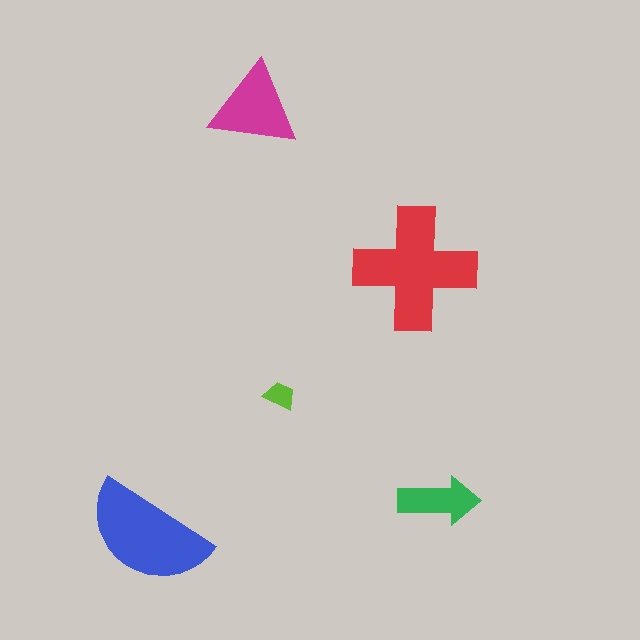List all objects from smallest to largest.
The lime trapezoid, the green arrow, the magenta triangle, the blue semicircle, the red cross.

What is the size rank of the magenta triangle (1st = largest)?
3rd.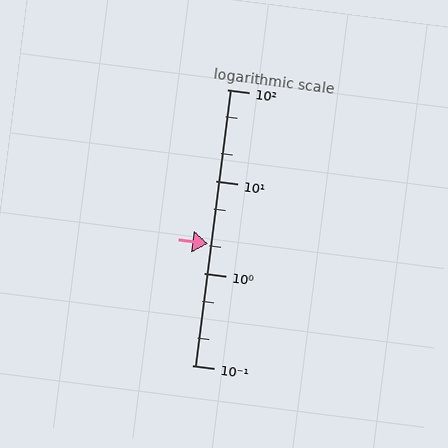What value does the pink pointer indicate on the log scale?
The pointer indicates approximately 2.1.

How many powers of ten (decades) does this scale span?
The scale spans 3 decades, from 0.1 to 100.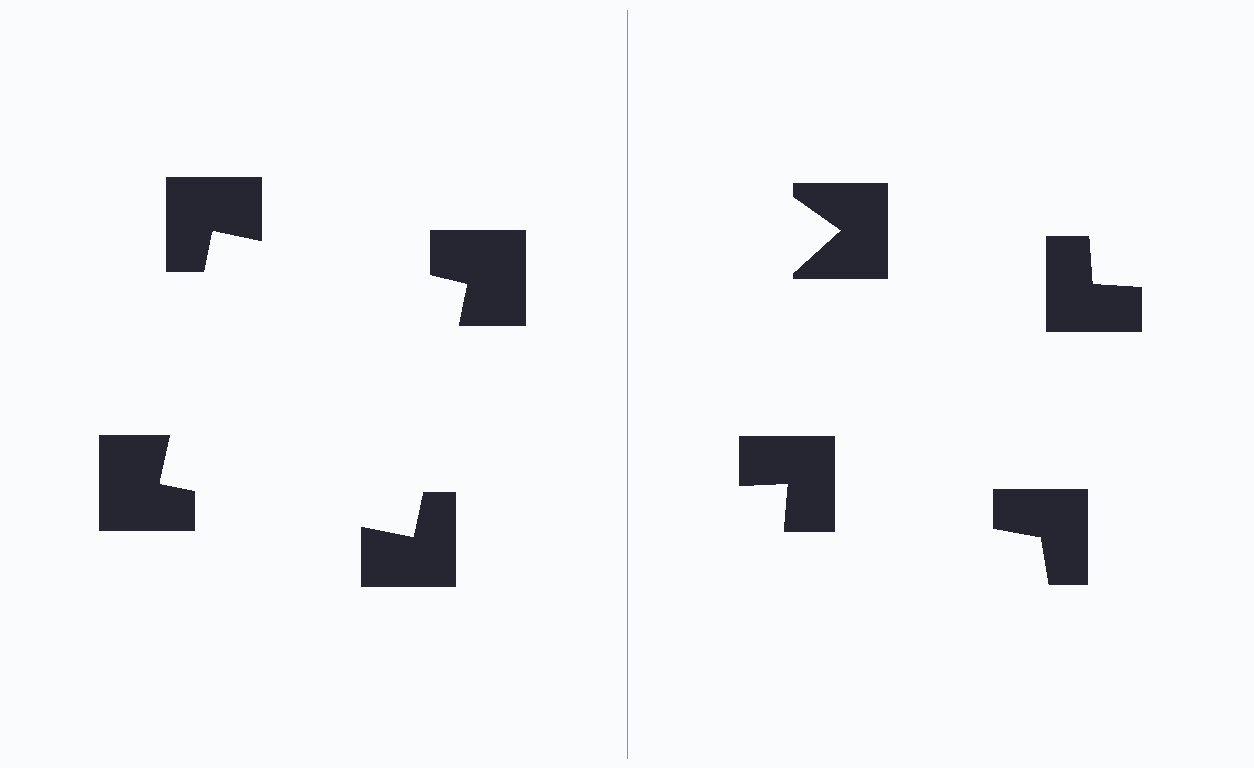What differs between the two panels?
The notched squares are positioned identically on both sides; only the wedge orientations differ. On the left they align to a square; on the right they are misaligned.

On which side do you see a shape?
An illusory square appears on the left side. On the right side the wedge cuts are rotated, so no coherent shape forms.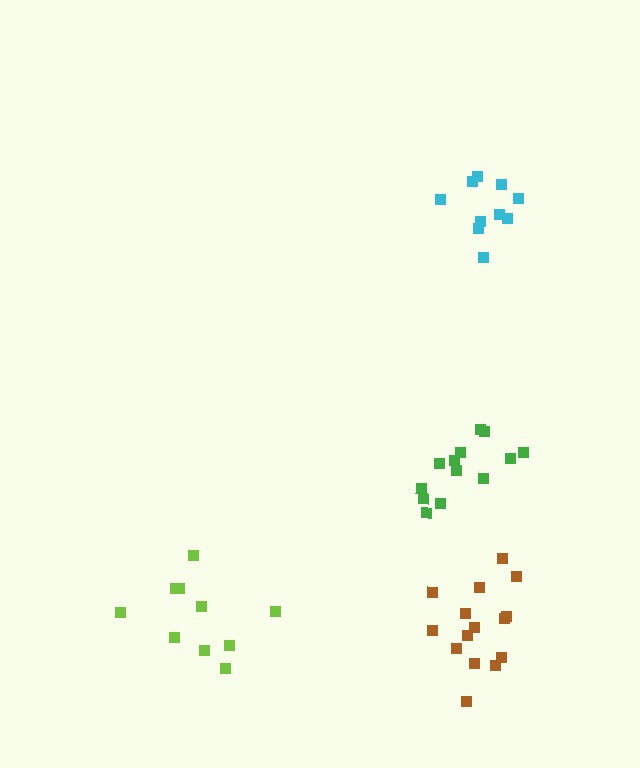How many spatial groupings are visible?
There are 4 spatial groupings.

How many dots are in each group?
Group 1: 10 dots, Group 2: 15 dots, Group 3: 10 dots, Group 4: 13 dots (48 total).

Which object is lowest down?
The brown cluster is bottommost.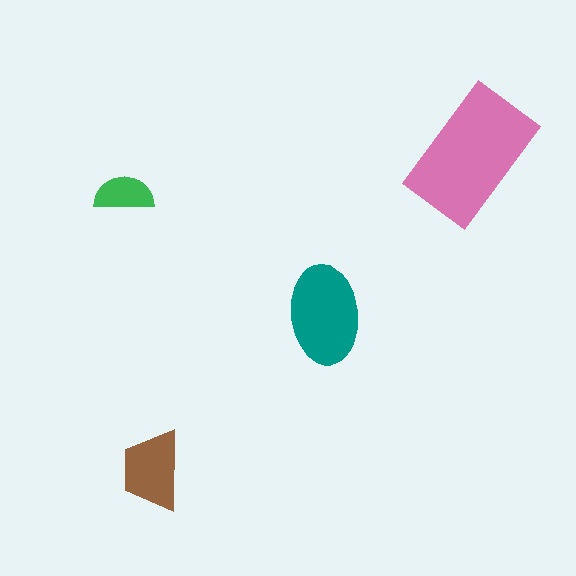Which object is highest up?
The pink rectangle is topmost.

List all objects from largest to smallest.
The pink rectangle, the teal ellipse, the brown trapezoid, the green semicircle.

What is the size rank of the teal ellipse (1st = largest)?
2nd.